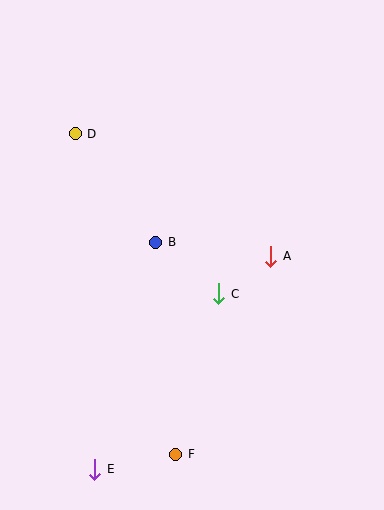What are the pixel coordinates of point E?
Point E is at (95, 469).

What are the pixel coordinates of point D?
Point D is at (75, 134).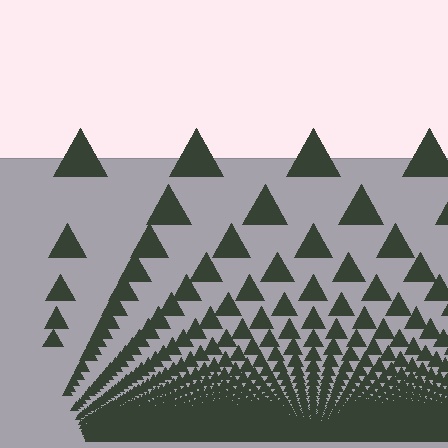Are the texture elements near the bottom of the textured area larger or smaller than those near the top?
Smaller. The gradient is inverted — elements near the bottom are smaller and denser.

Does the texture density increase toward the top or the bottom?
Density increases toward the bottom.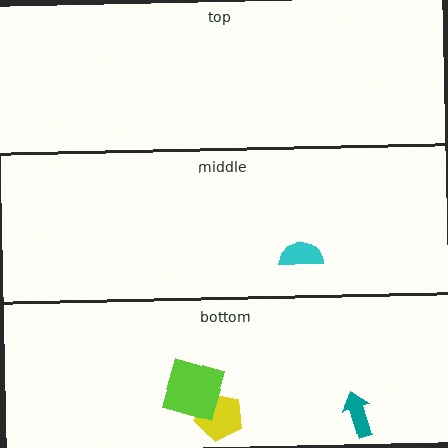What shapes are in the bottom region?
The yellow pentagon, the lime square, the teal arrow.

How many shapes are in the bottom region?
3.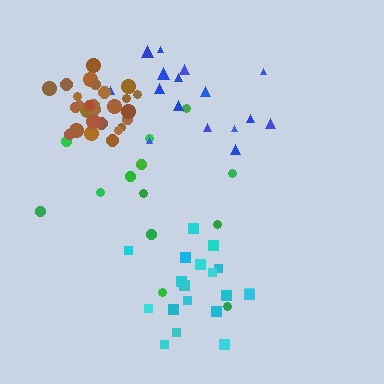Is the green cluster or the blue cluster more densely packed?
Blue.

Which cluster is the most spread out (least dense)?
Green.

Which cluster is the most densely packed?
Brown.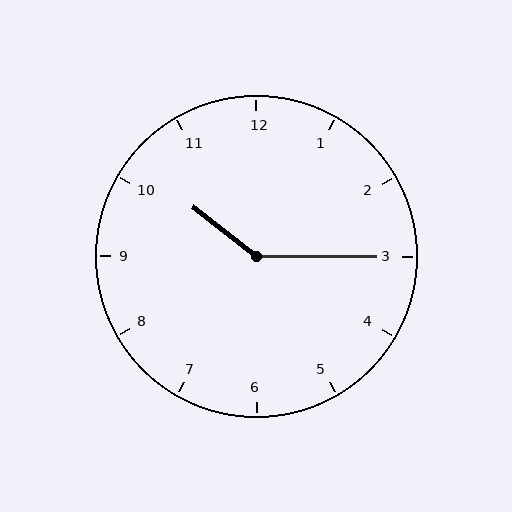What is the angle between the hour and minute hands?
Approximately 142 degrees.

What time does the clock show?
10:15.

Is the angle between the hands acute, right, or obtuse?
It is obtuse.